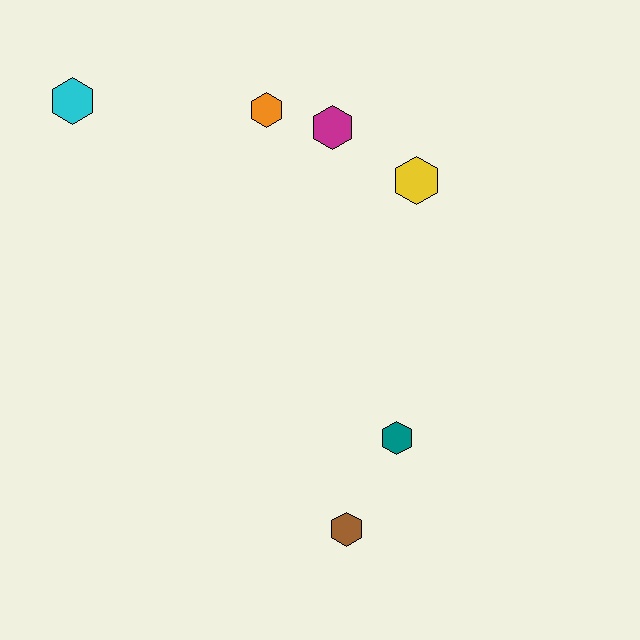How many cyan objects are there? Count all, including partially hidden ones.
There is 1 cyan object.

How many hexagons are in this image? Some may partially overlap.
There are 6 hexagons.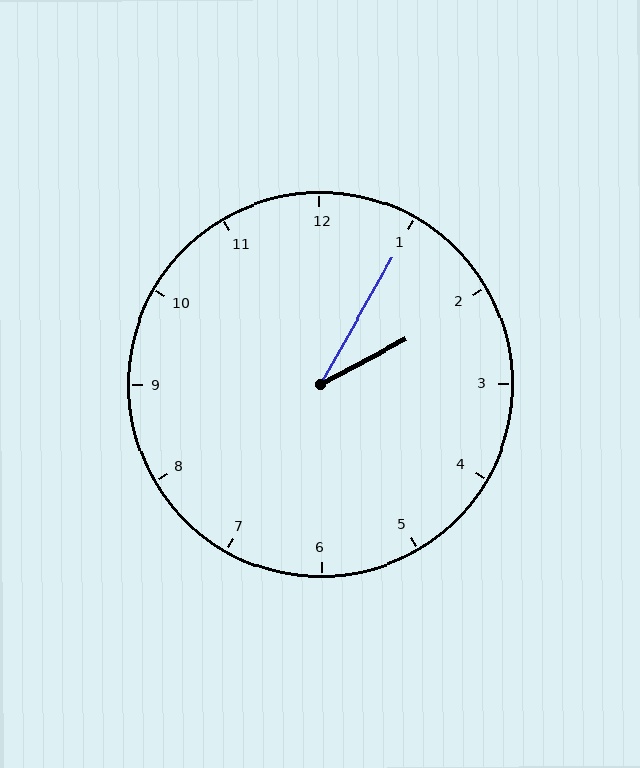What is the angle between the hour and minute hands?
Approximately 32 degrees.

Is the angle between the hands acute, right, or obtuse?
It is acute.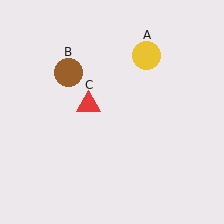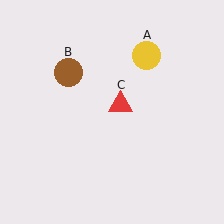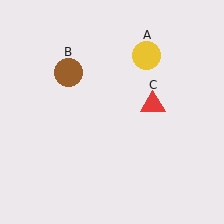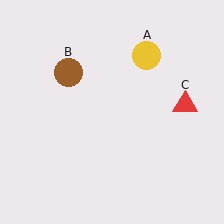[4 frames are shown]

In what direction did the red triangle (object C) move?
The red triangle (object C) moved right.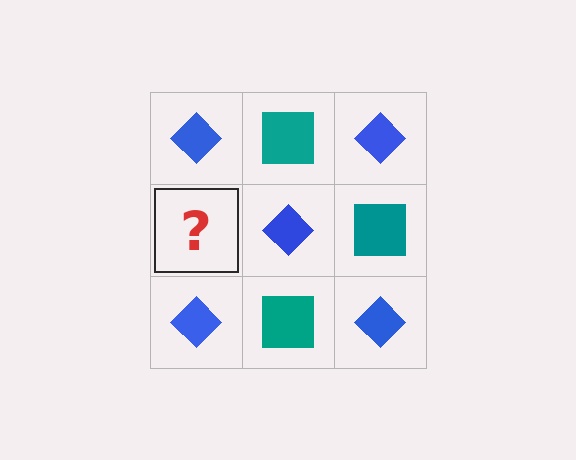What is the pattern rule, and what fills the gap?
The rule is that it alternates blue diamond and teal square in a checkerboard pattern. The gap should be filled with a teal square.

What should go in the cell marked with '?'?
The missing cell should contain a teal square.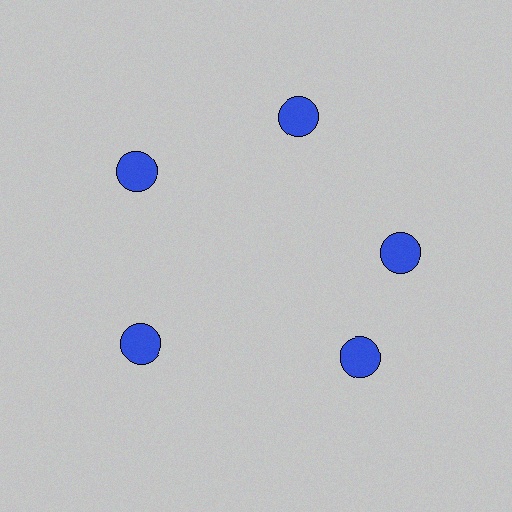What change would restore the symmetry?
The symmetry would be restored by rotating it back into even spacing with its neighbors so that all 5 circles sit at equal angles and equal distance from the center.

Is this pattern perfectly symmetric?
No. The 5 blue circles are arranged in a ring, but one element near the 5 o'clock position is rotated out of alignment along the ring, breaking the 5-fold rotational symmetry.